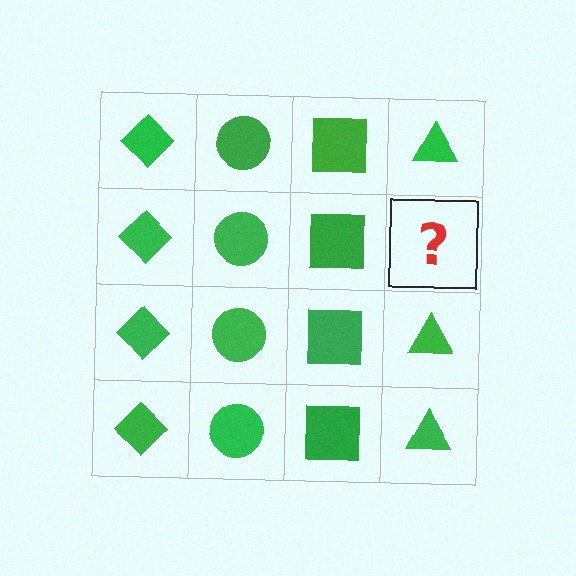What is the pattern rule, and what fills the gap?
The rule is that each column has a consistent shape. The gap should be filled with a green triangle.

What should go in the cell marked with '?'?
The missing cell should contain a green triangle.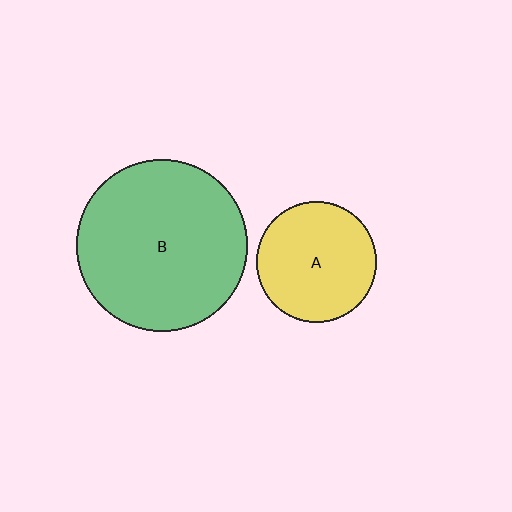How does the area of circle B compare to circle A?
Approximately 2.0 times.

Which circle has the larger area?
Circle B (green).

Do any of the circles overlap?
No, none of the circles overlap.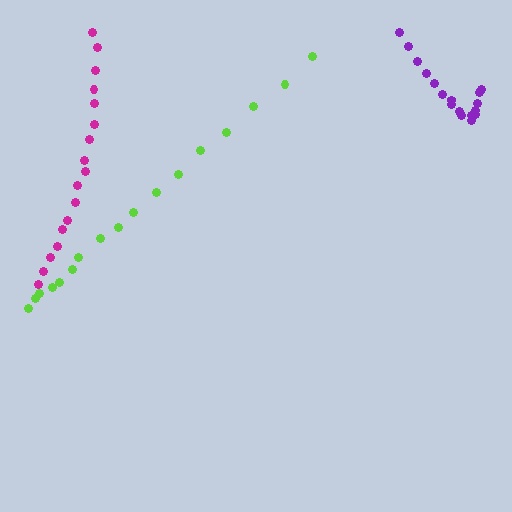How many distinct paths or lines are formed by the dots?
There are 3 distinct paths.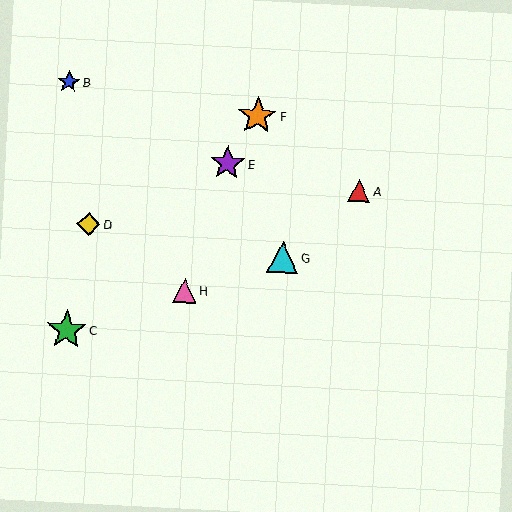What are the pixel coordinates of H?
Object H is at (184, 291).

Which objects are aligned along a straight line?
Objects C, G, H are aligned along a straight line.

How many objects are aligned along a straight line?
3 objects (C, G, H) are aligned along a straight line.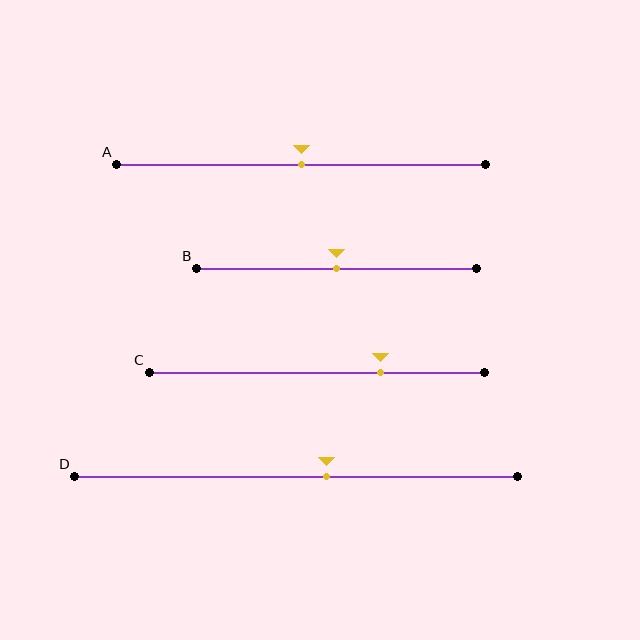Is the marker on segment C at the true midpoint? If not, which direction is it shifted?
No, the marker on segment C is shifted to the right by about 19% of the segment length.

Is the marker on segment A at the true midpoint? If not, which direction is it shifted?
Yes, the marker on segment A is at the true midpoint.